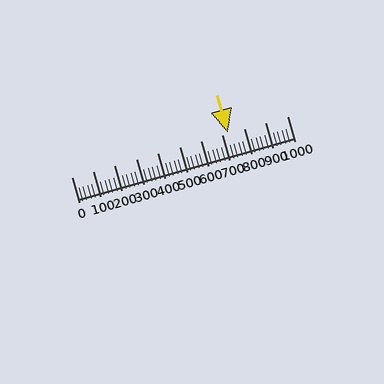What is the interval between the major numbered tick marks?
The major tick marks are spaced 100 units apart.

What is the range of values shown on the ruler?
The ruler shows values from 0 to 1000.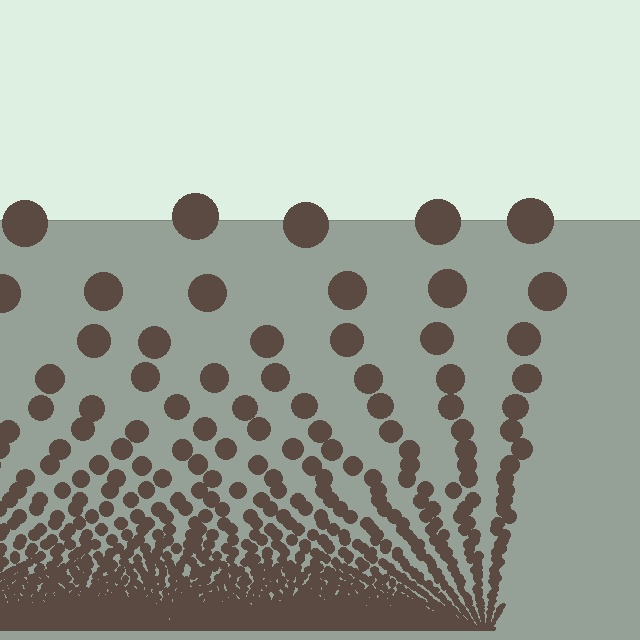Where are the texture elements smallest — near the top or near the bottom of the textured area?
Near the bottom.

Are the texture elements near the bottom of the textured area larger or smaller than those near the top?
Smaller. The gradient is inverted — elements near the bottom are smaller and denser.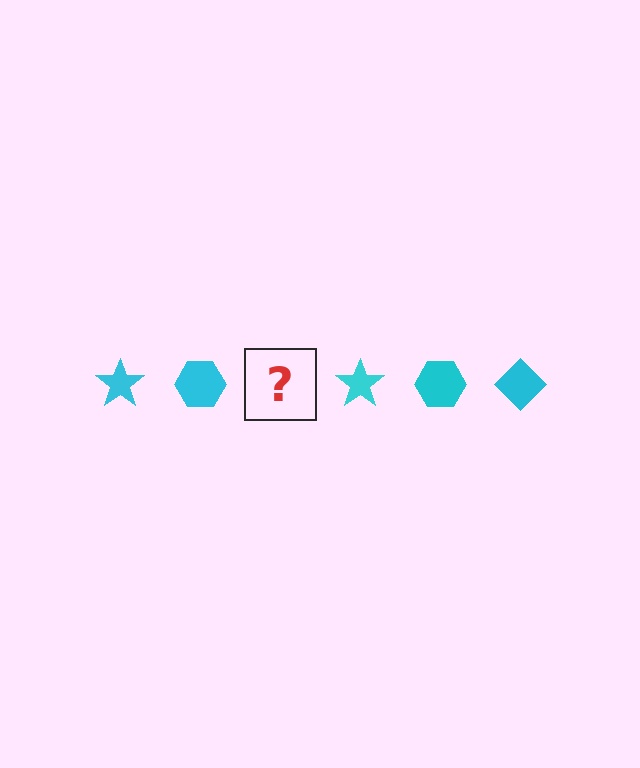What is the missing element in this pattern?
The missing element is a cyan diamond.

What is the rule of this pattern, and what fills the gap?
The rule is that the pattern cycles through star, hexagon, diamond shapes in cyan. The gap should be filled with a cyan diamond.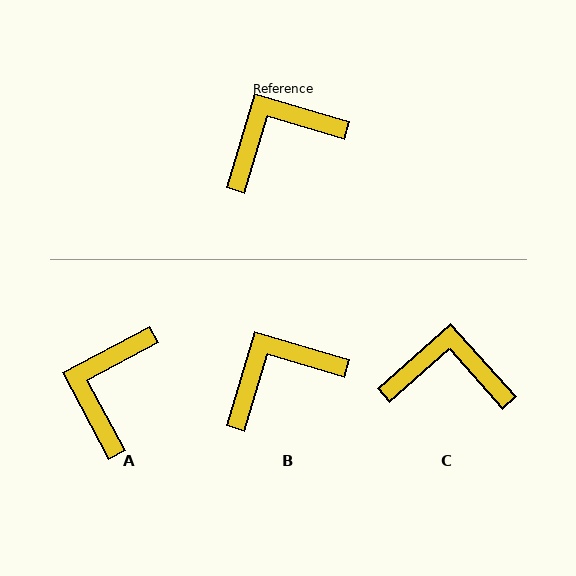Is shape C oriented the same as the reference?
No, it is off by about 32 degrees.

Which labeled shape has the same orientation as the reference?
B.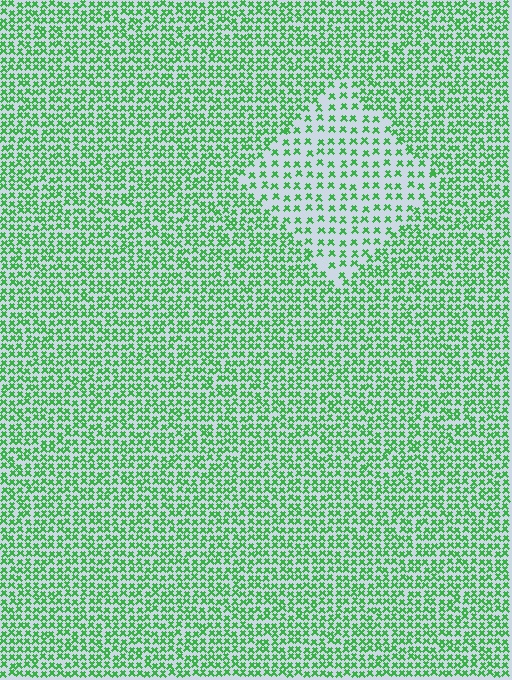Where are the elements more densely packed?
The elements are more densely packed outside the diamond boundary.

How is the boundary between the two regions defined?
The boundary is defined by a change in element density (approximately 2.0x ratio). All elements are the same color, size, and shape.